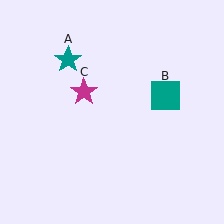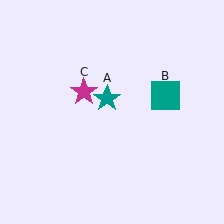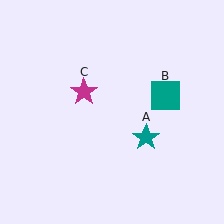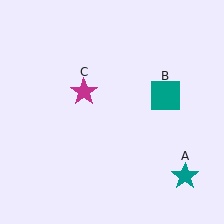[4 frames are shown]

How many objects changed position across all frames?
1 object changed position: teal star (object A).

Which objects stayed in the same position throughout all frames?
Teal square (object B) and magenta star (object C) remained stationary.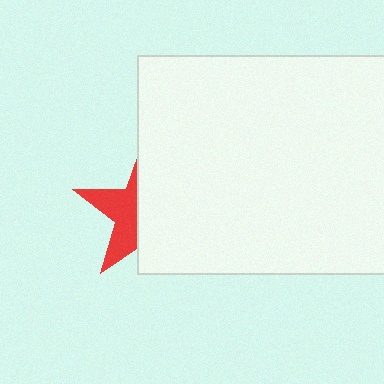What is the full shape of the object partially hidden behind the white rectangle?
The partially hidden object is a red star.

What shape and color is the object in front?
The object in front is a white rectangle.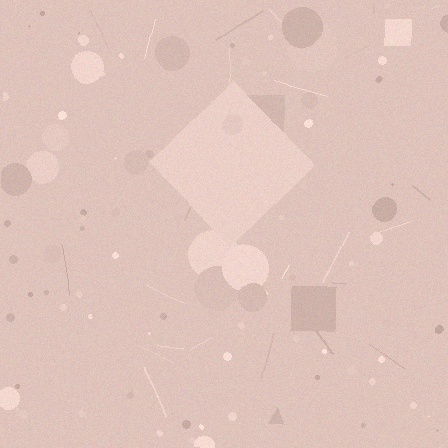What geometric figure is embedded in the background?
A diamond is embedded in the background.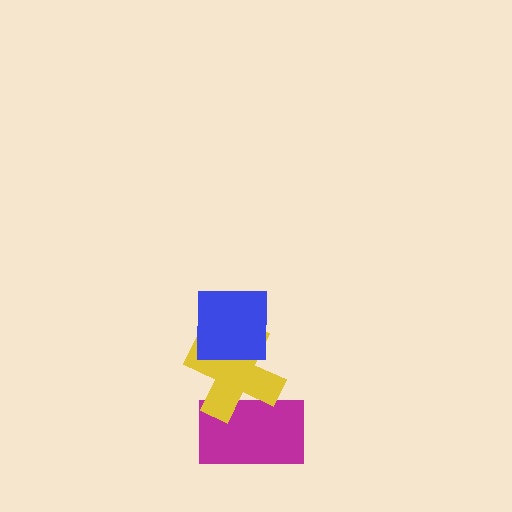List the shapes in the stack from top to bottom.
From top to bottom: the blue square, the yellow cross, the magenta rectangle.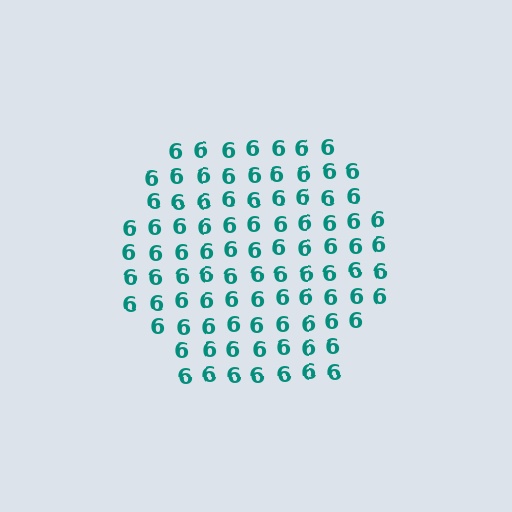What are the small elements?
The small elements are digit 6's.